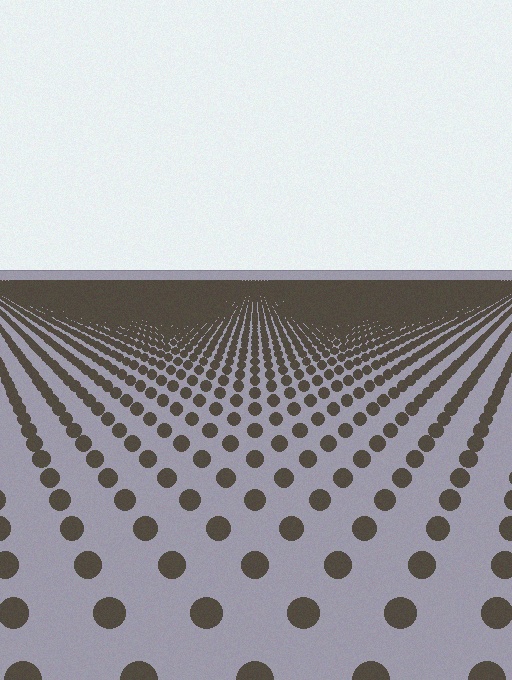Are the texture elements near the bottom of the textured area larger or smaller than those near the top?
Larger. Near the bottom, elements are closer to the viewer and appear at a bigger on-screen size.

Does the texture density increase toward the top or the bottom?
Density increases toward the top.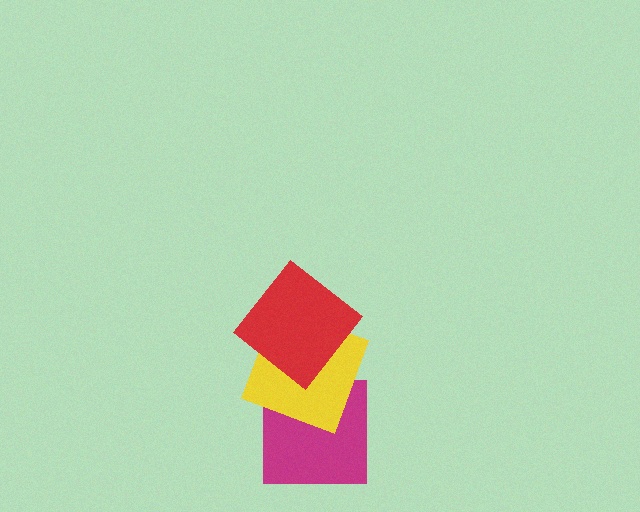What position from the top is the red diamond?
The red diamond is 1st from the top.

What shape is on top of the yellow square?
The red diamond is on top of the yellow square.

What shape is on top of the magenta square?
The yellow square is on top of the magenta square.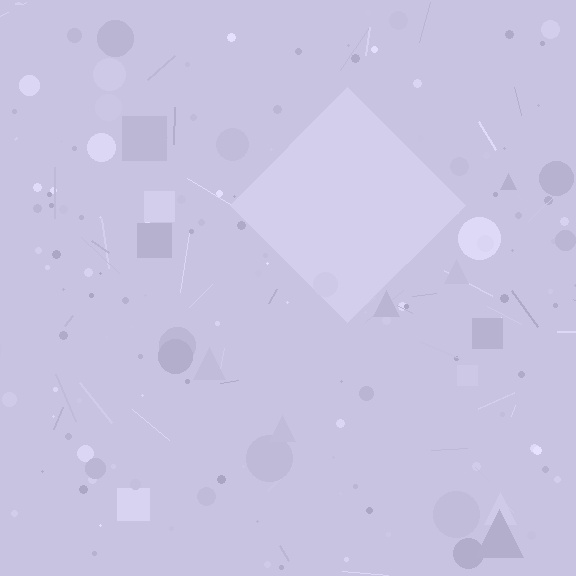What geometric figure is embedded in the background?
A diamond is embedded in the background.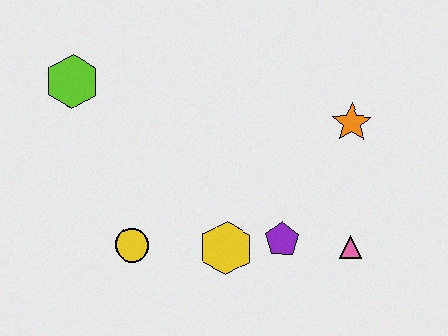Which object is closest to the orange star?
The pink triangle is closest to the orange star.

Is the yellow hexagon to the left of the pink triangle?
Yes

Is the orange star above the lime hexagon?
No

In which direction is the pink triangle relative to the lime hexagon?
The pink triangle is to the right of the lime hexagon.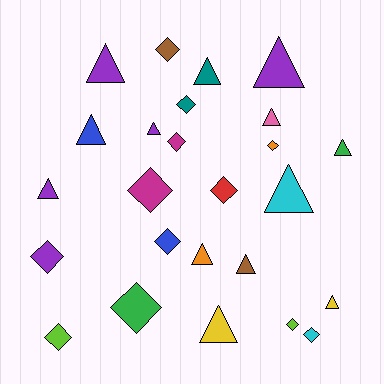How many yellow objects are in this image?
There are 2 yellow objects.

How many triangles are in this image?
There are 13 triangles.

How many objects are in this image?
There are 25 objects.